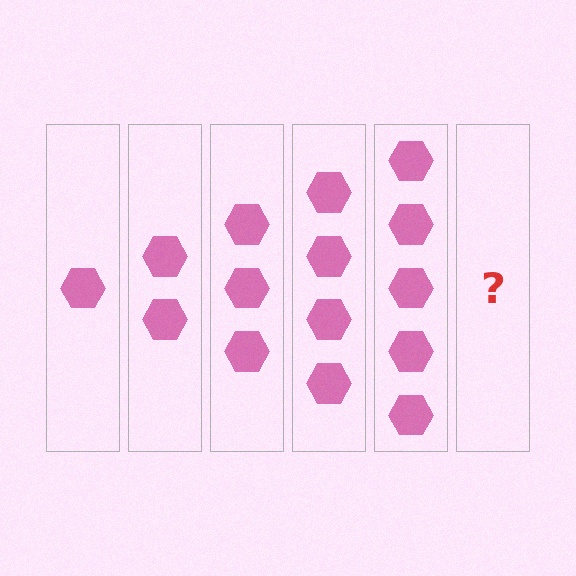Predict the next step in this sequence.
The next step is 6 hexagons.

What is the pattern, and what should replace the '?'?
The pattern is that each step adds one more hexagon. The '?' should be 6 hexagons.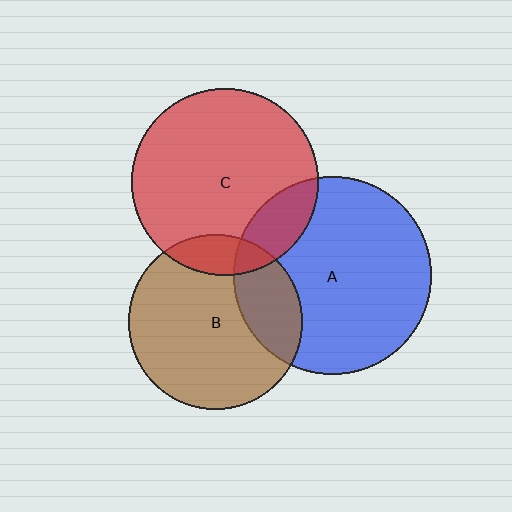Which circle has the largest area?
Circle A (blue).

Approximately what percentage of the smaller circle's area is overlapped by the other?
Approximately 25%.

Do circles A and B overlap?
Yes.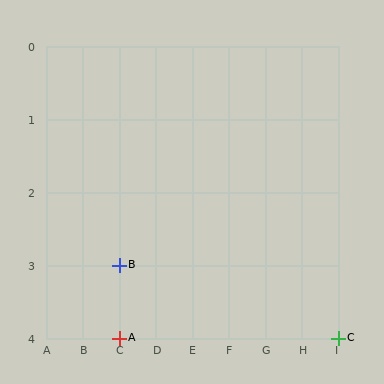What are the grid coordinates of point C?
Point C is at grid coordinates (I, 4).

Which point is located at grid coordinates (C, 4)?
Point A is at (C, 4).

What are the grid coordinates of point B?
Point B is at grid coordinates (C, 3).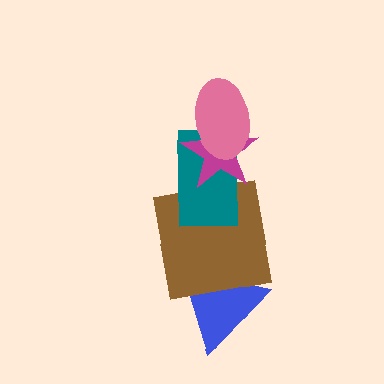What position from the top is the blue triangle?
The blue triangle is 5th from the top.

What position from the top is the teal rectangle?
The teal rectangle is 3rd from the top.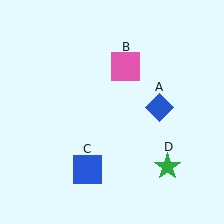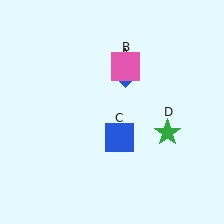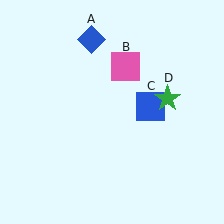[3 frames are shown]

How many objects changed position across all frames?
3 objects changed position: blue diamond (object A), blue square (object C), green star (object D).